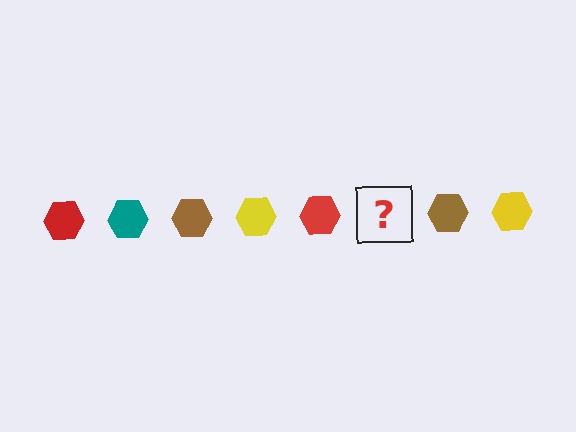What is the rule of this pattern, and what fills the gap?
The rule is that the pattern cycles through red, teal, brown, yellow hexagons. The gap should be filled with a teal hexagon.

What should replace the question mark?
The question mark should be replaced with a teal hexagon.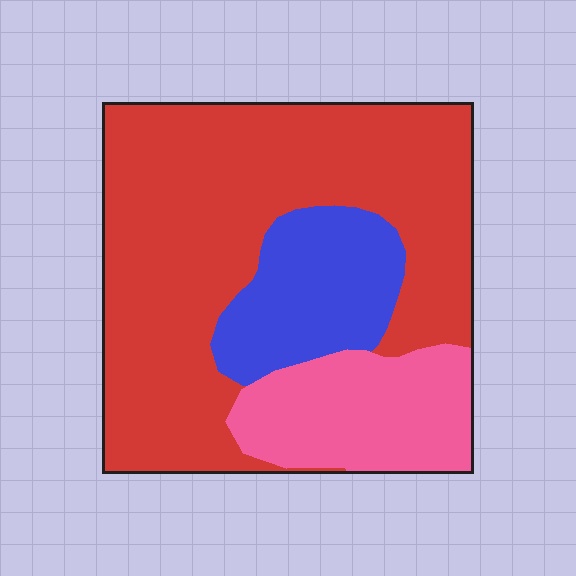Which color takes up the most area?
Red, at roughly 65%.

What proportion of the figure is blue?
Blue covers 17% of the figure.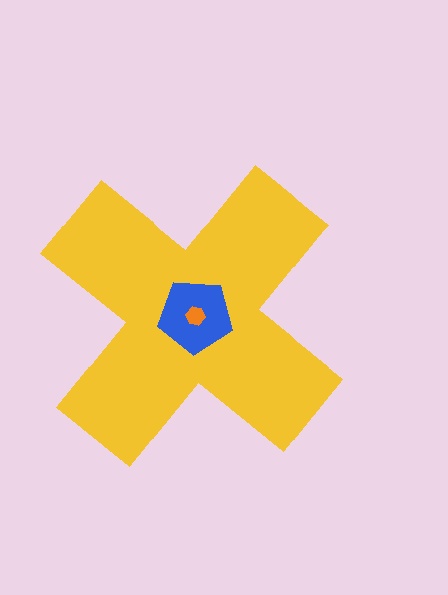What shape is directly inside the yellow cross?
The blue pentagon.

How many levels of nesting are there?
3.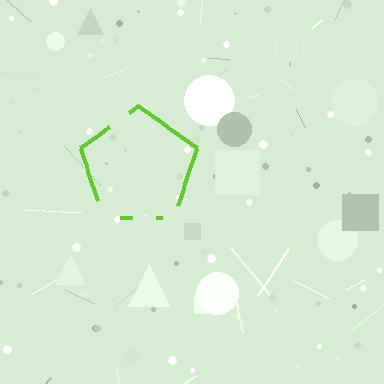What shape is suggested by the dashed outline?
The dashed outline suggests a pentagon.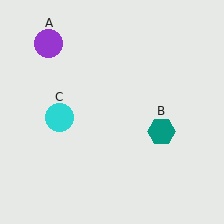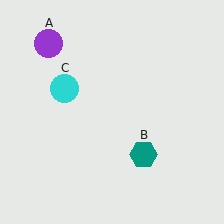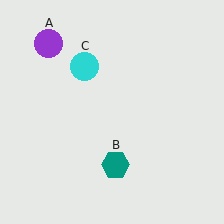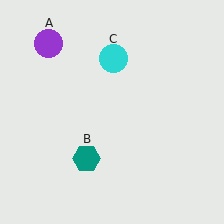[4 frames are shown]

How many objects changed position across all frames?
2 objects changed position: teal hexagon (object B), cyan circle (object C).